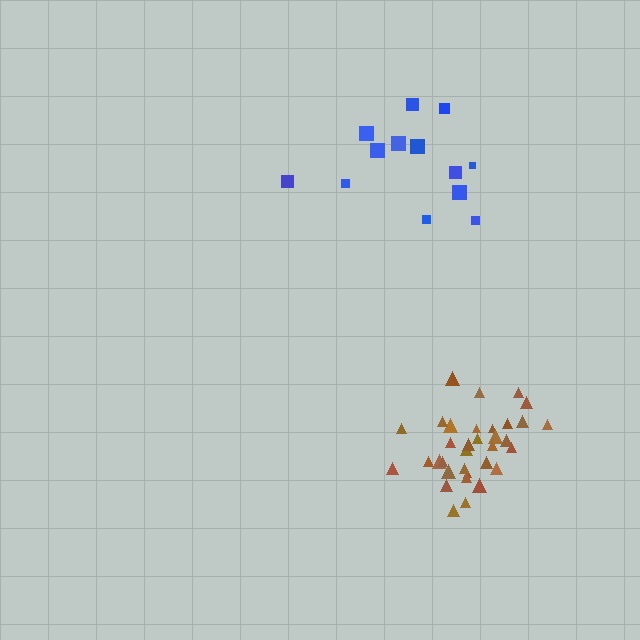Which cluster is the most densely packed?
Brown.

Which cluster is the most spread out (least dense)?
Blue.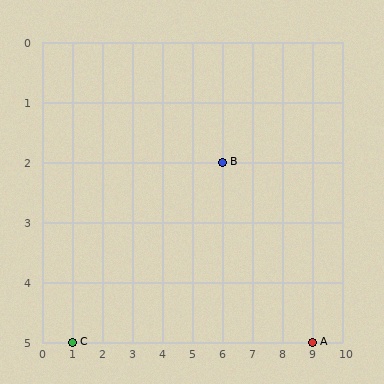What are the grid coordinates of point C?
Point C is at grid coordinates (1, 5).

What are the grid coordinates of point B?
Point B is at grid coordinates (6, 2).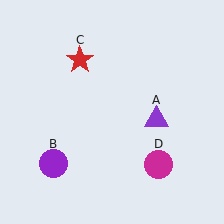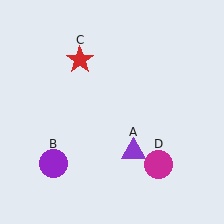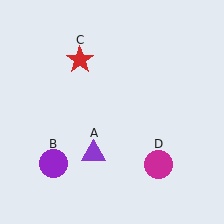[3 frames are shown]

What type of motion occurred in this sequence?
The purple triangle (object A) rotated clockwise around the center of the scene.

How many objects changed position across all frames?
1 object changed position: purple triangle (object A).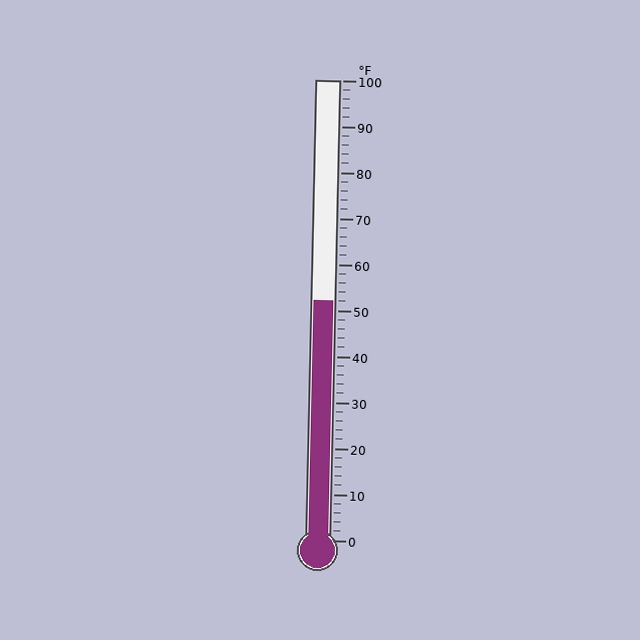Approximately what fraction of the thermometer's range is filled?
The thermometer is filled to approximately 50% of its range.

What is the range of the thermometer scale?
The thermometer scale ranges from 0°F to 100°F.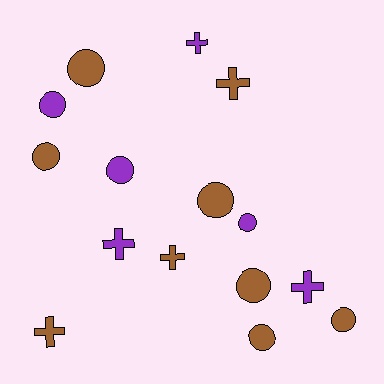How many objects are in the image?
There are 15 objects.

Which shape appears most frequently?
Circle, with 9 objects.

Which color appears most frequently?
Brown, with 9 objects.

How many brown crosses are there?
There are 3 brown crosses.